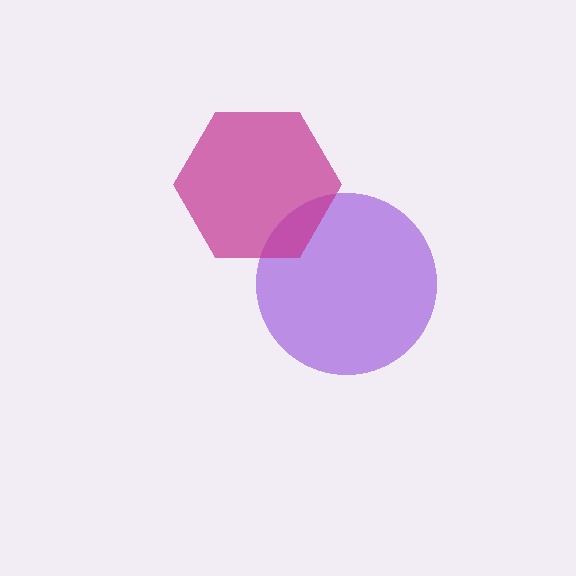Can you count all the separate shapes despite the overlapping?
Yes, there are 2 separate shapes.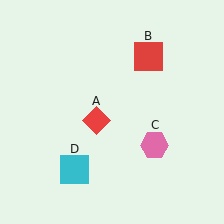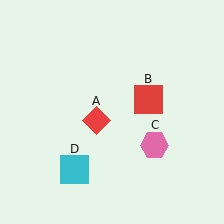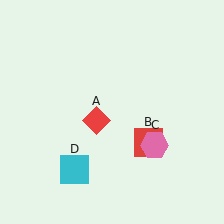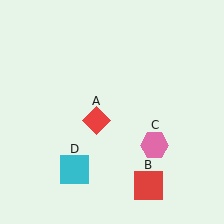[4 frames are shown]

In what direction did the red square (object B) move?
The red square (object B) moved down.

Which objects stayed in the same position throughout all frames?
Red diamond (object A) and pink hexagon (object C) and cyan square (object D) remained stationary.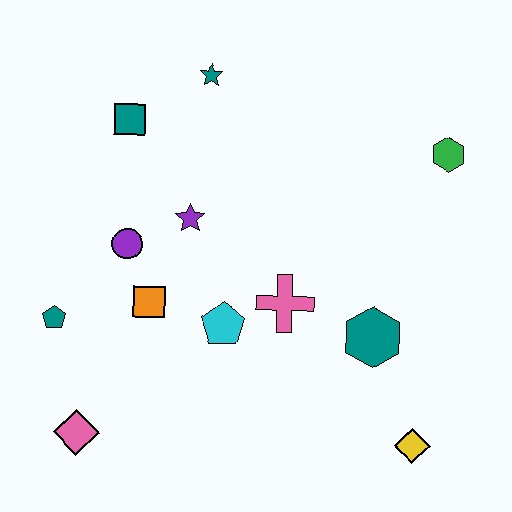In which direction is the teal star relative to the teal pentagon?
The teal star is above the teal pentagon.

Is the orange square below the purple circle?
Yes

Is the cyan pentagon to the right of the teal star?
Yes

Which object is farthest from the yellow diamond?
The teal square is farthest from the yellow diamond.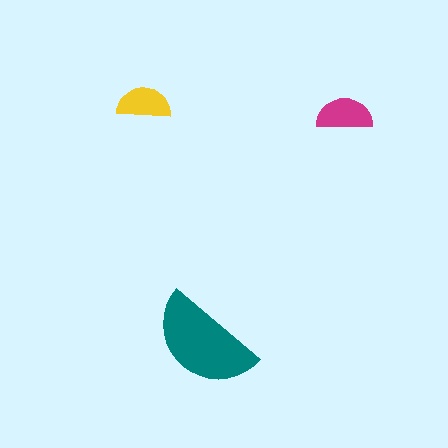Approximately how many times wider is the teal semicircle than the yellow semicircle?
About 2 times wider.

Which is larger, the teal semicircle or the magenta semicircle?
The teal one.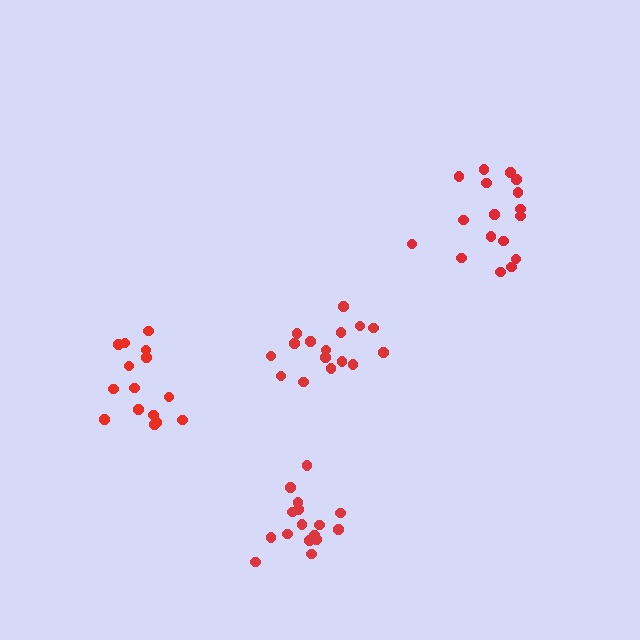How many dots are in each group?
Group 1: 16 dots, Group 2: 16 dots, Group 3: 17 dots, Group 4: 15 dots (64 total).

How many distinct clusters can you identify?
There are 4 distinct clusters.